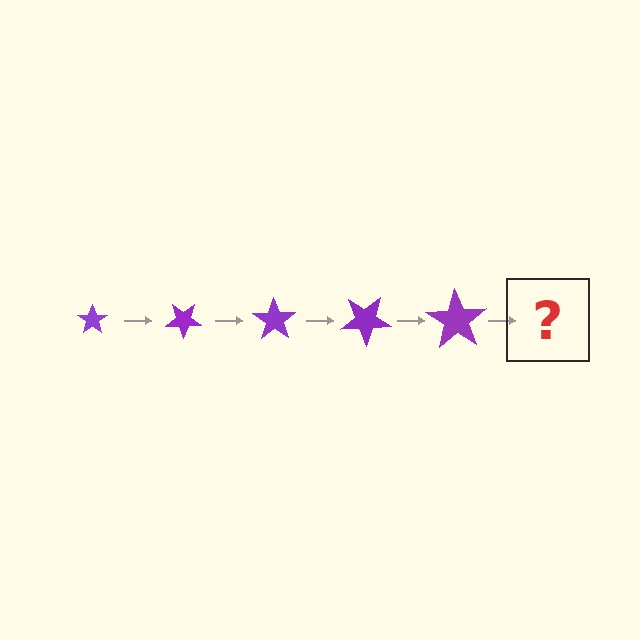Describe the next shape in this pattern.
It should be a star, larger than the previous one and rotated 175 degrees from the start.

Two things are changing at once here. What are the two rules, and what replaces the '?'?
The two rules are that the star grows larger each step and it rotates 35 degrees each step. The '?' should be a star, larger than the previous one and rotated 175 degrees from the start.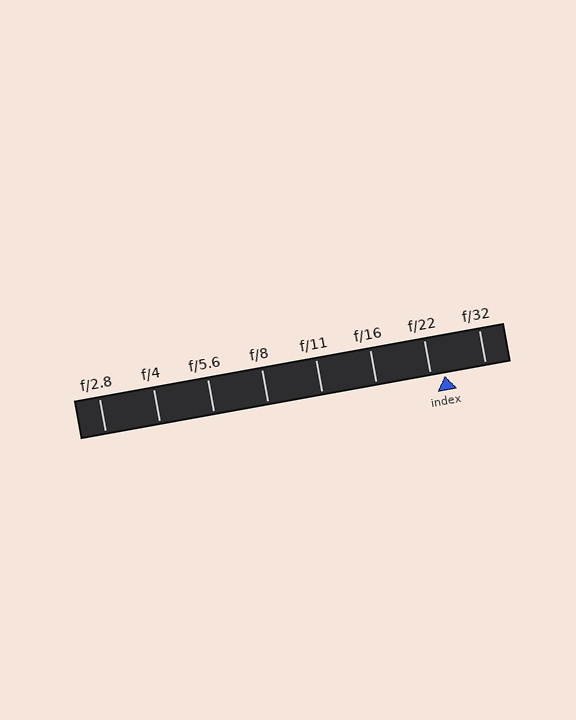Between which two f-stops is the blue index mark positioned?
The index mark is between f/22 and f/32.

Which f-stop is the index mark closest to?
The index mark is closest to f/22.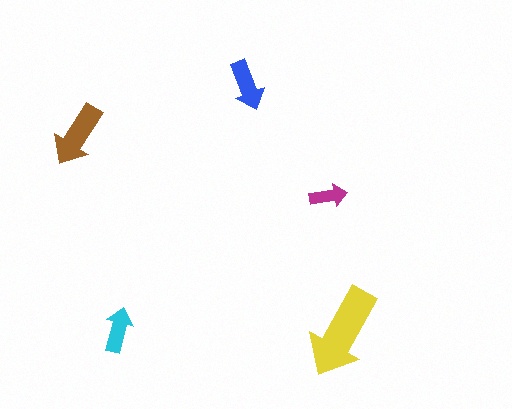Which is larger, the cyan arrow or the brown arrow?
The brown one.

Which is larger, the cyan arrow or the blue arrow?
The blue one.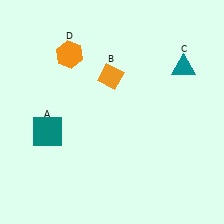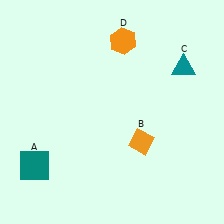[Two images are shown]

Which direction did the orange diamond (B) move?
The orange diamond (B) moved down.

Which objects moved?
The objects that moved are: the teal square (A), the orange diamond (B), the orange hexagon (D).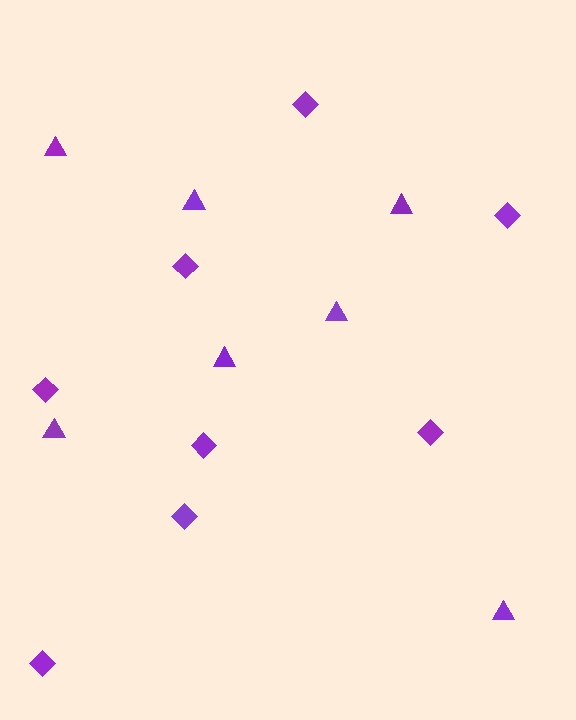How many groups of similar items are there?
There are 2 groups: one group of triangles (7) and one group of diamonds (8).